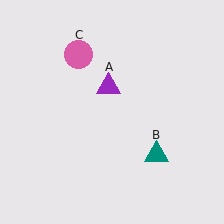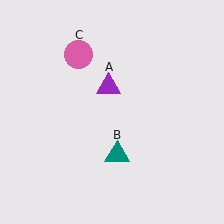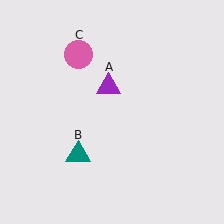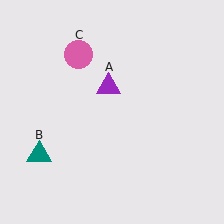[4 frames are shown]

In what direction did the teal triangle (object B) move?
The teal triangle (object B) moved left.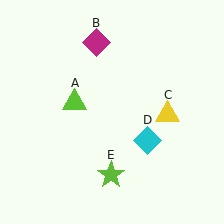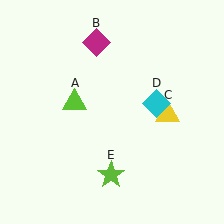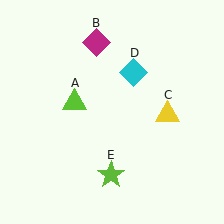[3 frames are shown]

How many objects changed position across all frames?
1 object changed position: cyan diamond (object D).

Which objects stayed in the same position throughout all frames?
Lime triangle (object A) and magenta diamond (object B) and yellow triangle (object C) and lime star (object E) remained stationary.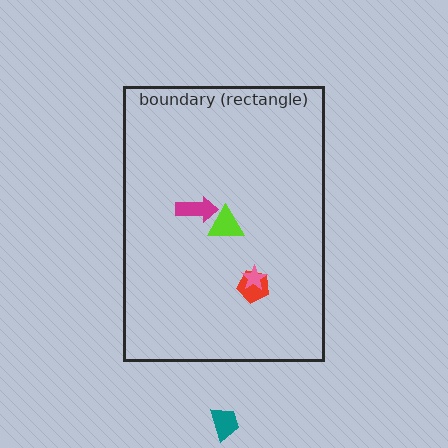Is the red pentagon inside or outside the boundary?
Inside.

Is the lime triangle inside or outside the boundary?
Inside.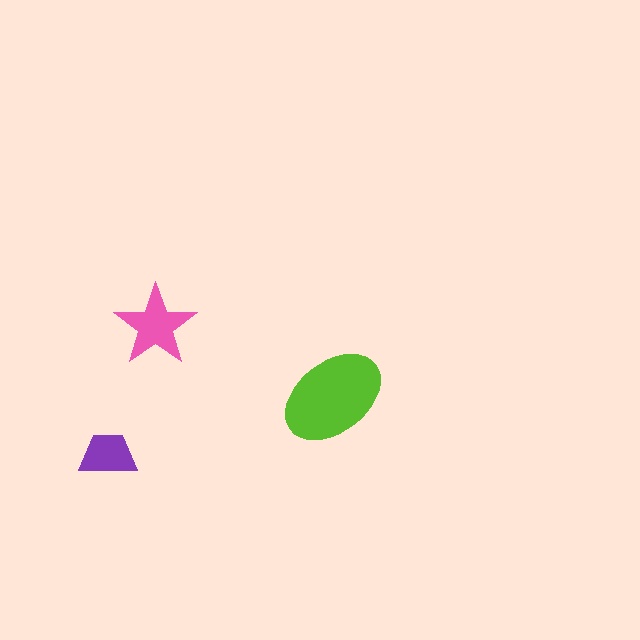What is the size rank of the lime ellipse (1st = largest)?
1st.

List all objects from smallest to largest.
The purple trapezoid, the pink star, the lime ellipse.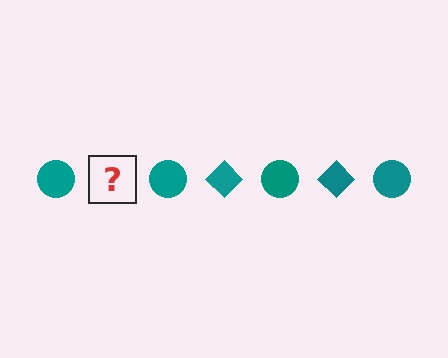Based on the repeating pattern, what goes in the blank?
The blank should be a teal diamond.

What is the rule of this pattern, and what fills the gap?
The rule is that the pattern cycles through circle, diamond shapes in teal. The gap should be filled with a teal diamond.